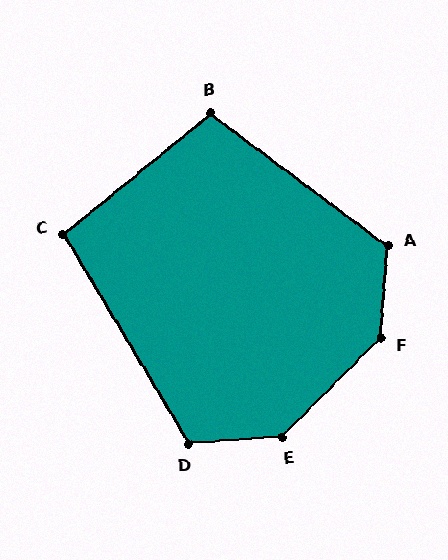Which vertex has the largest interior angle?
F, at approximately 139 degrees.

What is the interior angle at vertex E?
Approximately 139 degrees (obtuse).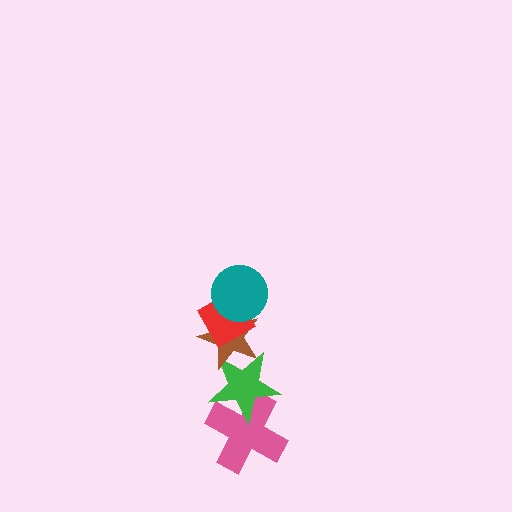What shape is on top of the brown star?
The red diamond is on top of the brown star.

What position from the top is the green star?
The green star is 4th from the top.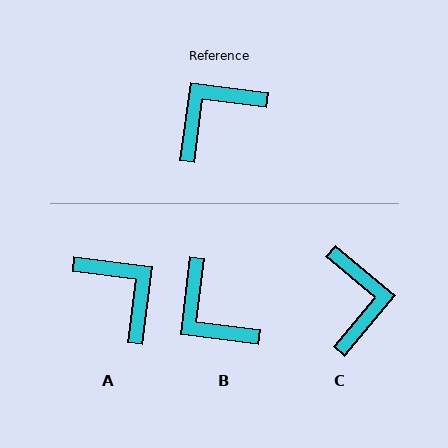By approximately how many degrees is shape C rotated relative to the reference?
Approximately 123 degrees clockwise.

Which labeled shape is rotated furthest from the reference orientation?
C, about 123 degrees away.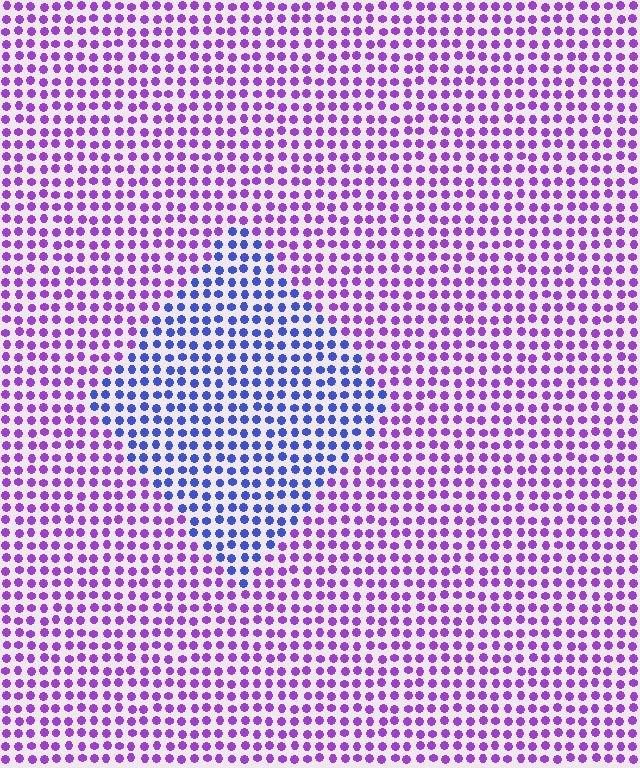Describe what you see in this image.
The image is filled with small purple elements in a uniform arrangement. A diamond-shaped region is visible where the elements are tinted to a slightly different hue, forming a subtle color boundary.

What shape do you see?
I see a diamond.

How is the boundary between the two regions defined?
The boundary is defined purely by a slight shift in hue (about 49 degrees). Spacing, size, and orientation are identical on both sides.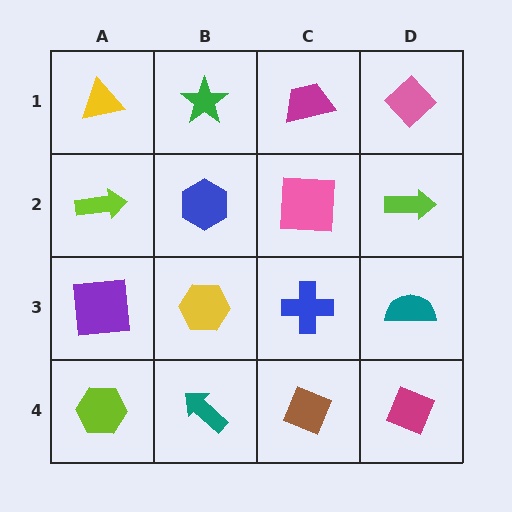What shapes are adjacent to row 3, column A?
A lime arrow (row 2, column A), a lime hexagon (row 4, column A), a yellow hexagon (row 3, column B).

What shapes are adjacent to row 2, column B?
A green star (row 1, column B), a yellow hexagon (row 3, column B), a lime arrow (row 2, column A), a pink square (row 2, column C).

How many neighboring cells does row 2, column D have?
3.